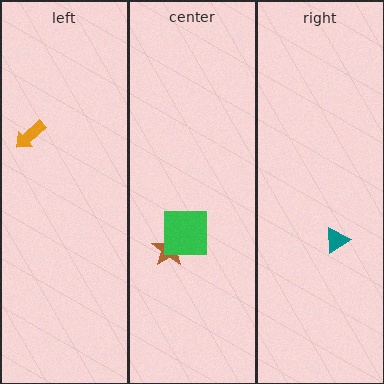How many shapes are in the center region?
2.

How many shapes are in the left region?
1.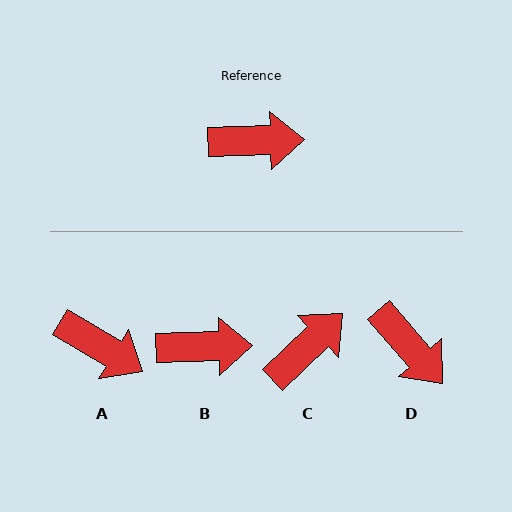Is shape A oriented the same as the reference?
No, it is off by about 33 degrees.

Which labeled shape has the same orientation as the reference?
B.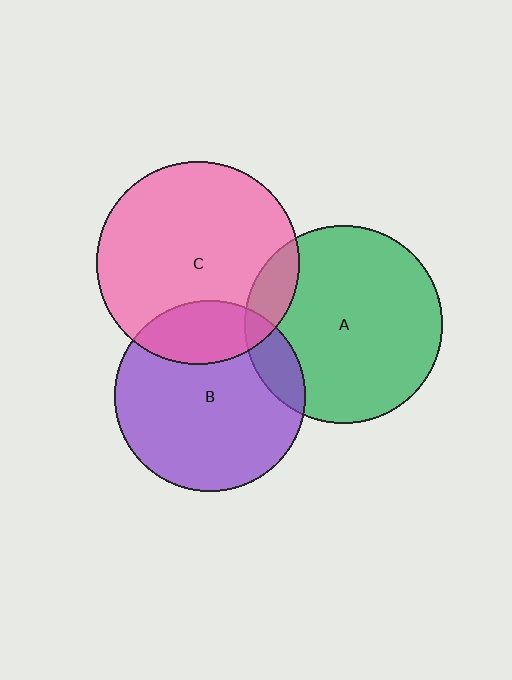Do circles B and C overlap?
Yes.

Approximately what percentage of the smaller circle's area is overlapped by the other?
Approximately 20%.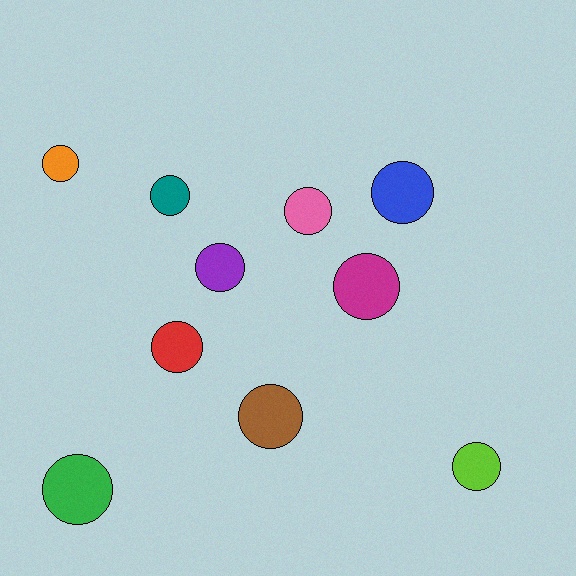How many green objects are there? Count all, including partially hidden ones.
There is 1 green object.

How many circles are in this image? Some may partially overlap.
There are 10 circles.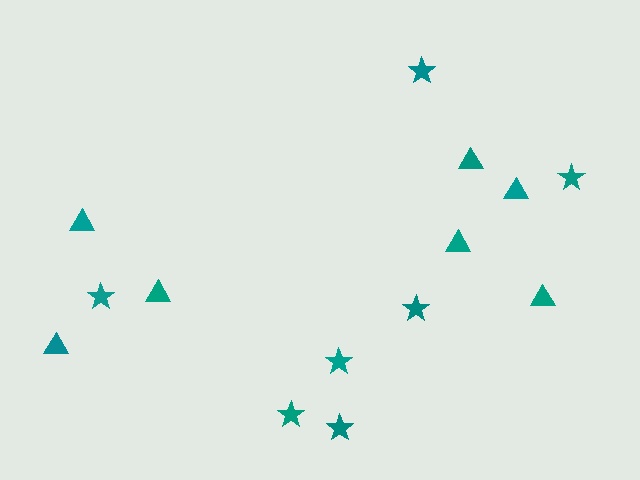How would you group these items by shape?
There are 2 groups: one group of stars (7) and one group of triangles (7).